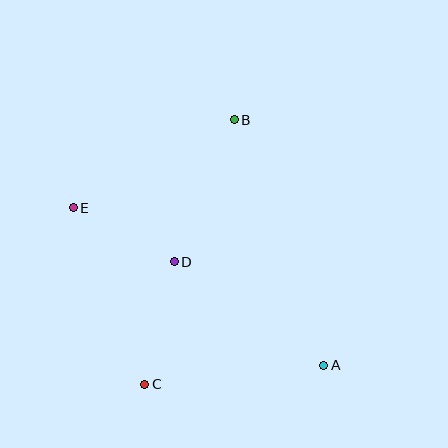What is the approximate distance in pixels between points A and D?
The distance between A and D is approximately 182 pixels.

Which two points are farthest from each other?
Points A and E are farthest from each other.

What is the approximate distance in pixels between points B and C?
The distance between B and C is approximately 279 pixels.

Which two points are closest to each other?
Points D and E are closest to each other.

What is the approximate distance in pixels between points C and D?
The distance between C and D is approximately 126 pixels.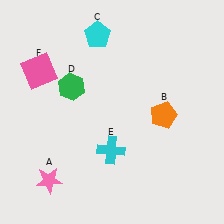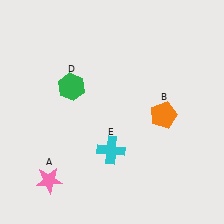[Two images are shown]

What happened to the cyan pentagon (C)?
The cyan pentagon (C) was removed in Image 2. It was in the top-left area of Image 1.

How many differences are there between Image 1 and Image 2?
There are 2 differences between the two images.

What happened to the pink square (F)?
The pink square (F) was removed in Image 2. It was in the top-left area of Image 1.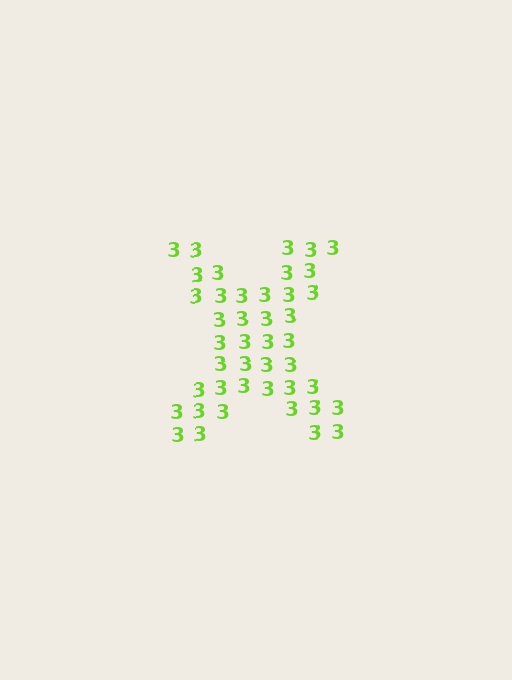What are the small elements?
The small elements are digit 3's.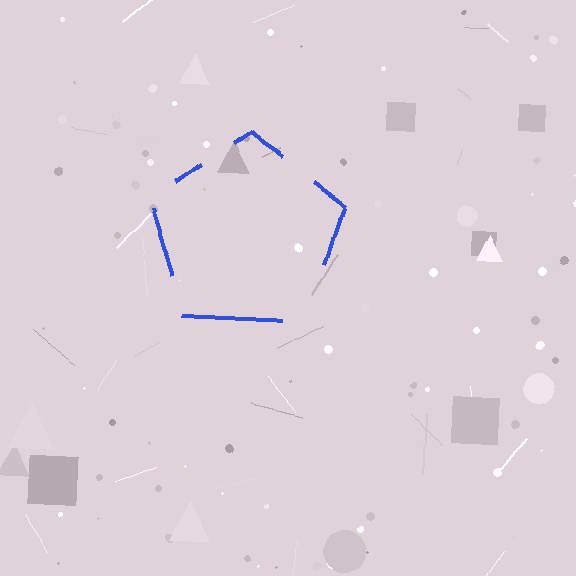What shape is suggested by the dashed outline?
The dashed outline suggests a pentagon.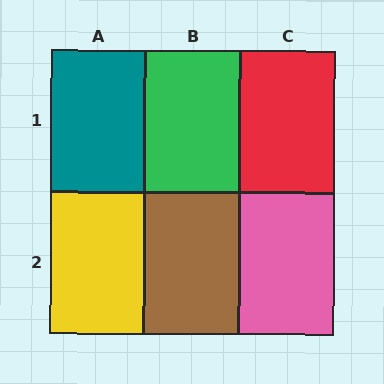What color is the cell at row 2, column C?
Pink.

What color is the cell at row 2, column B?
Brown.